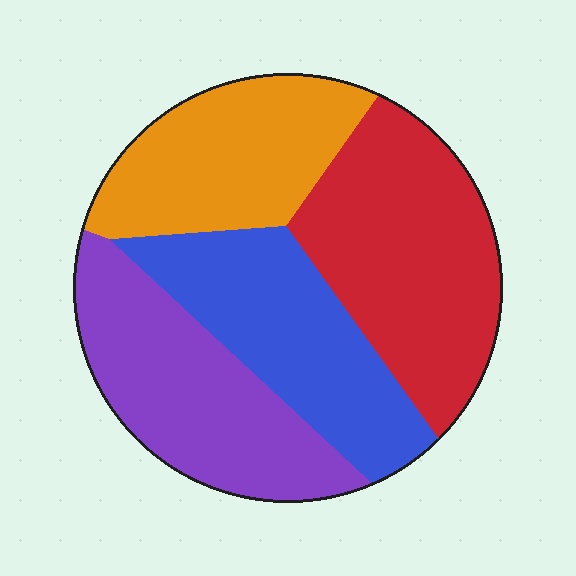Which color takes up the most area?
Red, at roughly 30%.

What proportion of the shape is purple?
Purple covers 25% of the shape.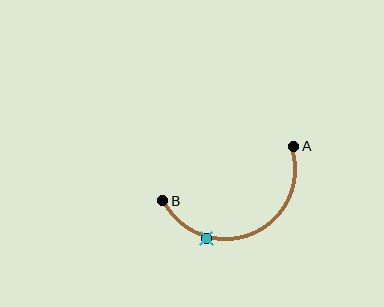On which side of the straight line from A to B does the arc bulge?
The arc bulges below the straight line connecting A and B.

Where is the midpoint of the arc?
The arc midpoint is the point on the curve farthest from the straight line joining A and B. It sits below that line.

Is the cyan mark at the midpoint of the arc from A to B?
No. The cyan mark lies on the arc but is closer to endpoint B. The arc midpoint would be at the point on the curve equidistant along the arc from both A and B.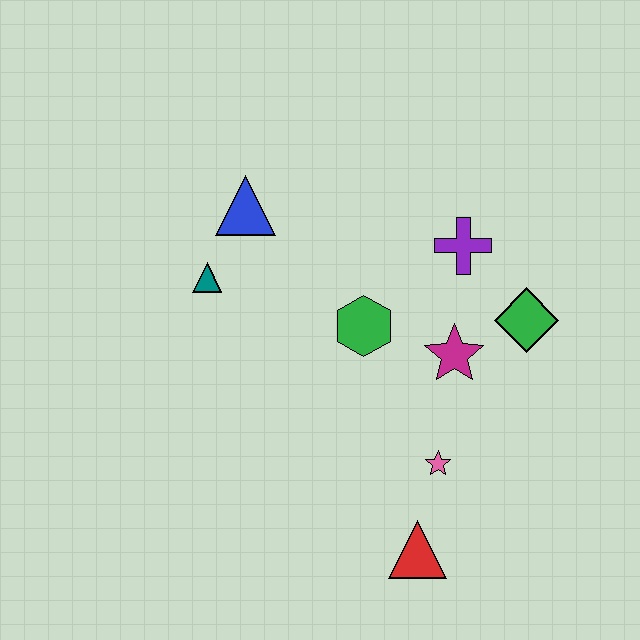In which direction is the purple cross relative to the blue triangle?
The purple cross is to the right of the blue triangle.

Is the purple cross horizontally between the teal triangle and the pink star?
No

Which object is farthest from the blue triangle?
The red triangle is farthest from the blue triangle.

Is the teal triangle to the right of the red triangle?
No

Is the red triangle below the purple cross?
Yes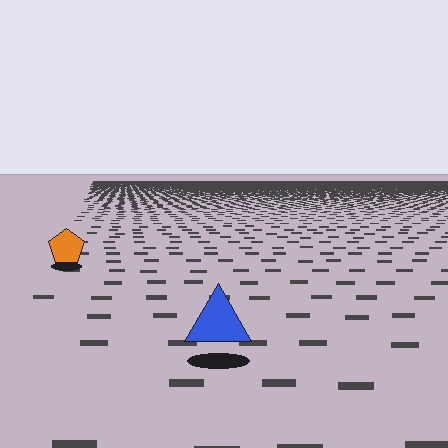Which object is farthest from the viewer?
The orange pentagon is farthest from the viewer. It appears smaller and the ground texture around it is denser.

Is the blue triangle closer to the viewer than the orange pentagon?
Yes. The blue triangle is closer — you can tell from the texture gradient: the ground texture is coarser near it.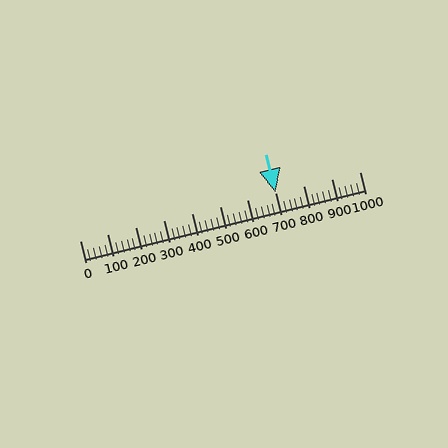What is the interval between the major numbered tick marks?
The major tick marks are spaced 100 units apart.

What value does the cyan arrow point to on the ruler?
The cyan arrow points to approximately 700.